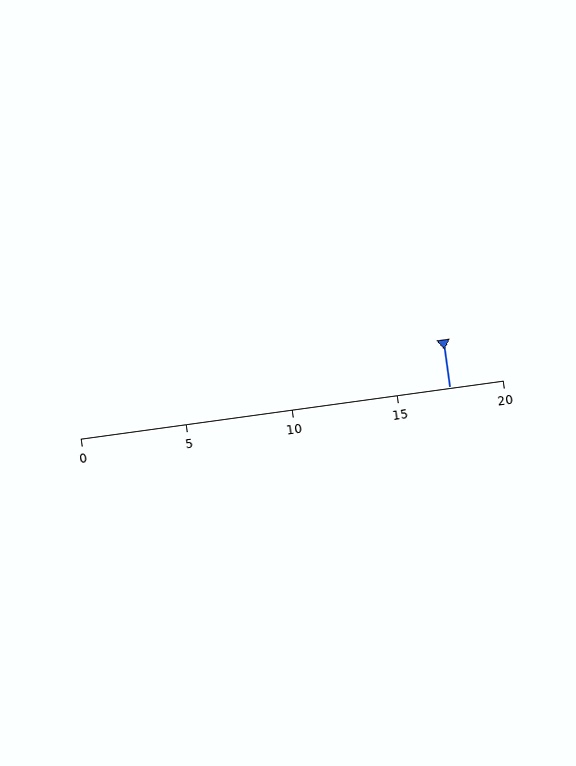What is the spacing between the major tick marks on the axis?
The major ticks are spaced 5 apart.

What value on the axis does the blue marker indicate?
The marker indicates approximately 17.5.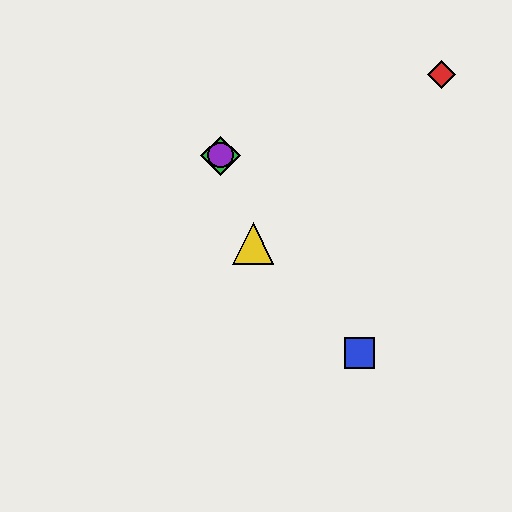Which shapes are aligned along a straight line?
The green diamond, the yellow triangle, the purple circle are aligned along a straight line.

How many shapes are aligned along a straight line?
3 shapes (the green diamond, the yellow triangle, the purple circle) are aligned along a straight line.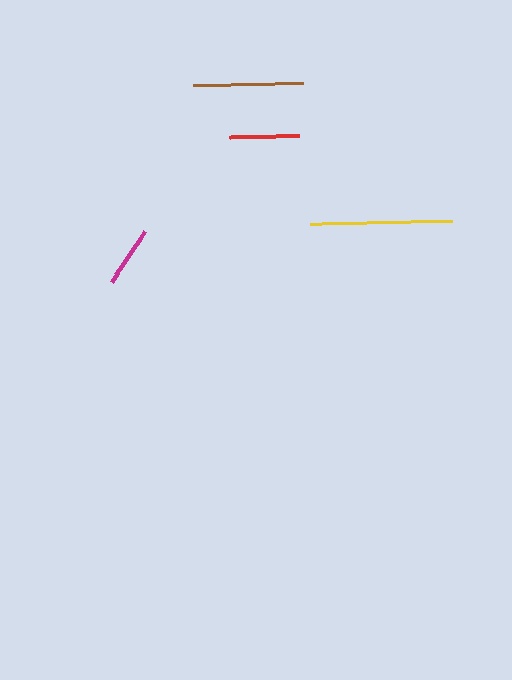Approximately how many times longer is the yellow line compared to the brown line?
The yellow line is approximately 1.3 times the length of the brown line.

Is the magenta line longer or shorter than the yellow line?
The yellow line is longer than the magenta line.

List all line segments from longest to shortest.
From longest to shortest: yellow, brown, red, magenta.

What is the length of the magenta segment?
The magenta segment is approximately 61 pixels long.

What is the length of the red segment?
The red segment is approximately 70 pixels long.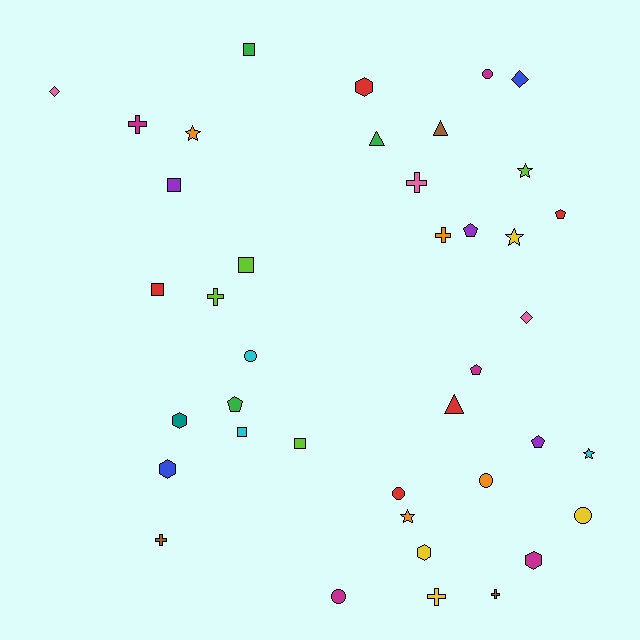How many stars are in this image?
There are 5 stars.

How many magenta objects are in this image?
There are 5 magenta objects.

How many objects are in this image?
There are 40 objects.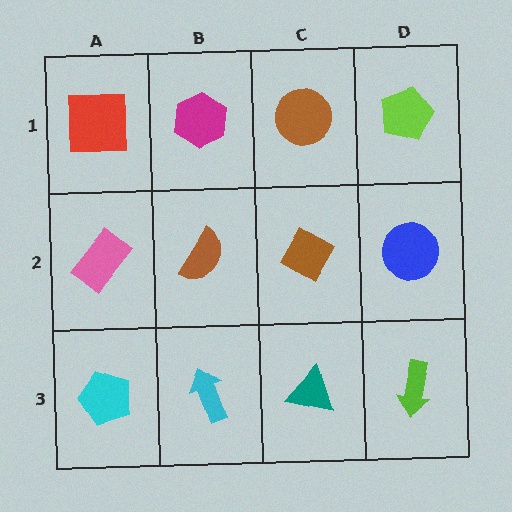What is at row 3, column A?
A cyan pentagon.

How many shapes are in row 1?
4 shapes.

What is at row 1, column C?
A brown circle.